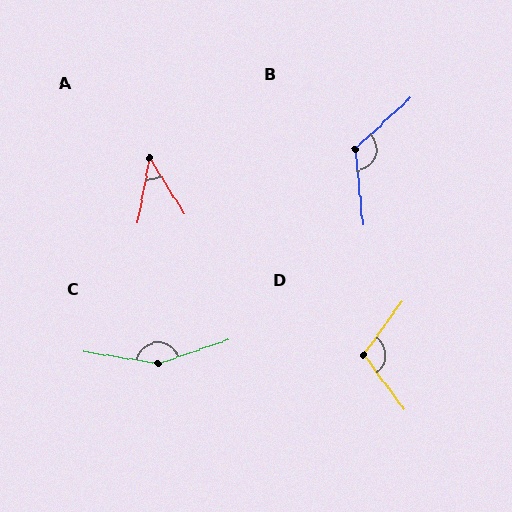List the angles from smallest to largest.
A (42°), D (108°), B (127°), C (152°).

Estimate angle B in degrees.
Approximately 127 degrees.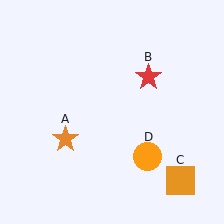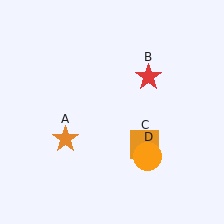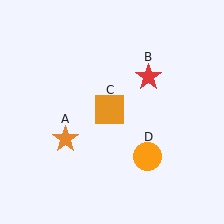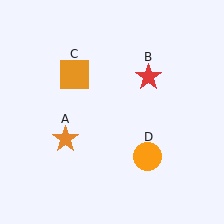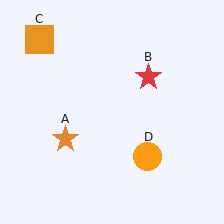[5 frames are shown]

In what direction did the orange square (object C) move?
The orange square (object C) moved up and to the left.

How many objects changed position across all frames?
1 object changed position: orange square (object C).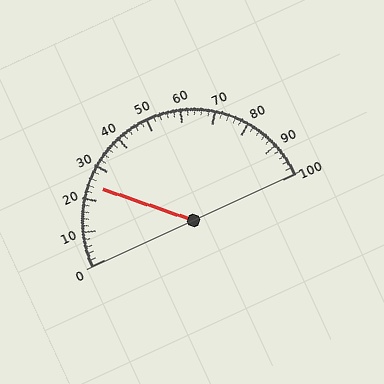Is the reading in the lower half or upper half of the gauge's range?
The reading is in the lower half of the range (0 to 100).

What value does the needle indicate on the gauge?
The needle indicates approximately 24.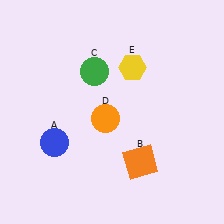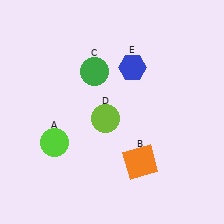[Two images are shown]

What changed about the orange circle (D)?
In Image 1, D is orange. In Image 2, it changed to lime.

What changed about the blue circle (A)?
In Image 1, A is blue. In Image 2, it changed to lime.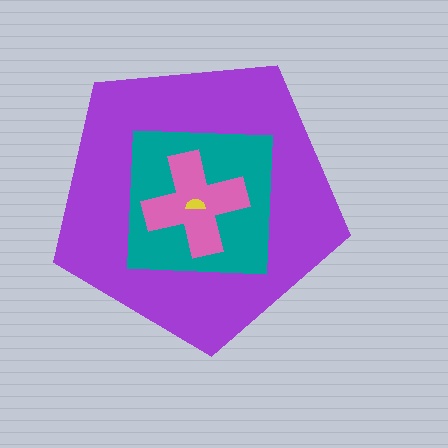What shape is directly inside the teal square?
The pink cross.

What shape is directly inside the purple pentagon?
The teal square.